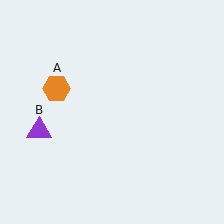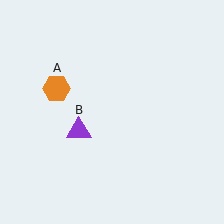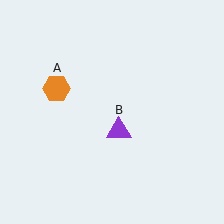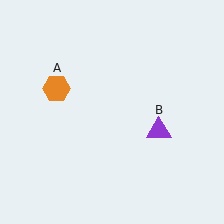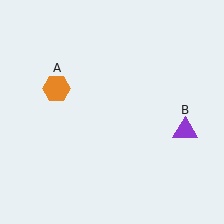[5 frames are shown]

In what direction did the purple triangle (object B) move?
The purple triangle (object B) moved right.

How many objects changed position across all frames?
1 object changed position: purple triangle (object B).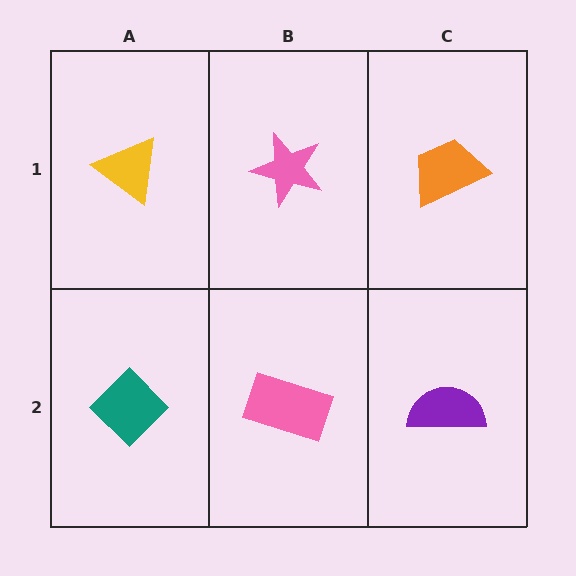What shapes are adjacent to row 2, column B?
A pink star (row 1, column B), a teal diamond (row 2, column A), a purple semicircle (row 2, column C).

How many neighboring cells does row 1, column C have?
2.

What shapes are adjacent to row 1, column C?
A purple semicircle (row 2, column C), a pink star (row 1, column B).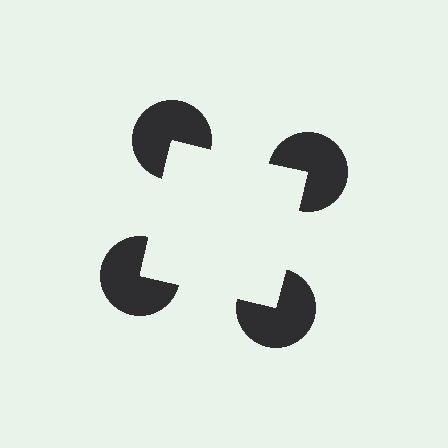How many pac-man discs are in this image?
There are 4 — one at each vertex of the illusory square.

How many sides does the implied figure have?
4 sides.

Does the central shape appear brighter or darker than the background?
It typically appears slightly brighter than the background, even though no actual brightness change is drawn.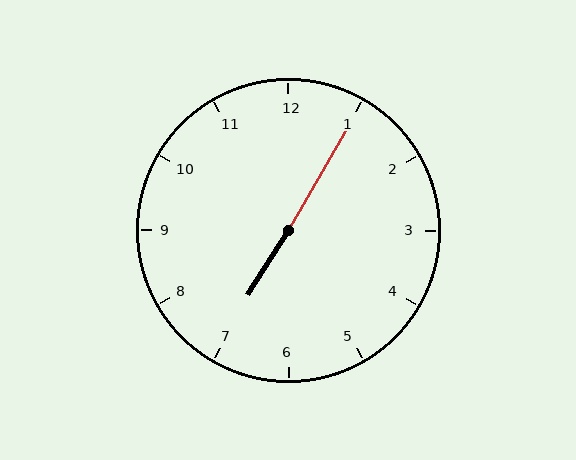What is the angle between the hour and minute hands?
Approximately 178 degrees.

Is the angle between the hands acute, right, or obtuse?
It is obtuse.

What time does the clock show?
7:05.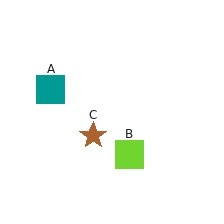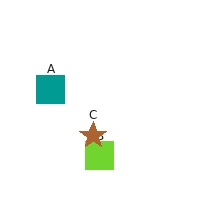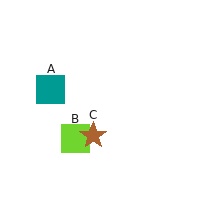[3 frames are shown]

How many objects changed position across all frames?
1 object changed position: lime square (object B).